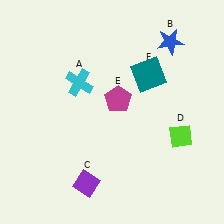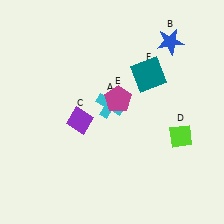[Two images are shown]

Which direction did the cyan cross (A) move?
The cyan cross (A) moved right.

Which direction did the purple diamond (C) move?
The purple diamond (C) moved up.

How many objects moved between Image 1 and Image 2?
2 objects moved between the two images.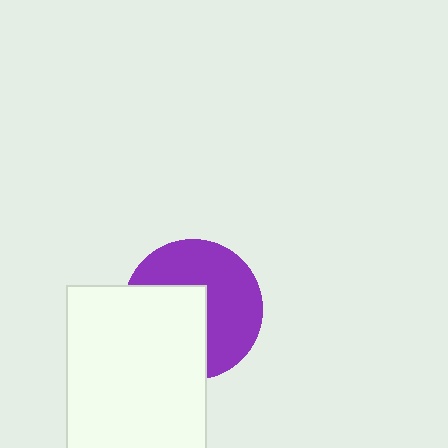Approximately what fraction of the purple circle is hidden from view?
Roughly 44% of the purple circle is hidden behind the white rectangle.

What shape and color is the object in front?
The object in front is a white rectangle.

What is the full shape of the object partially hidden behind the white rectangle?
The partially hidden object is a purple circle.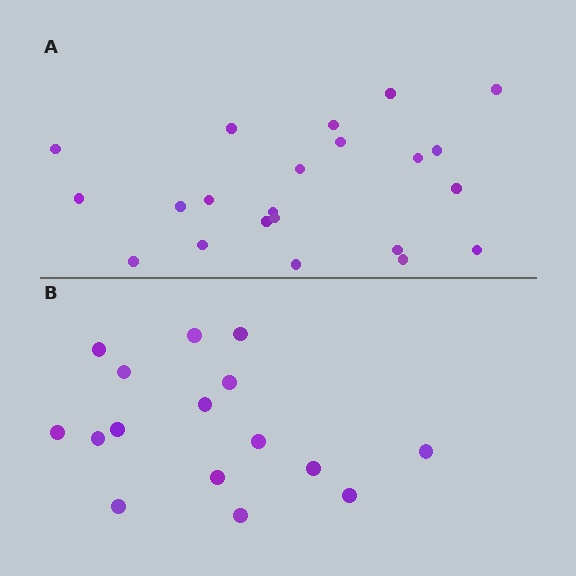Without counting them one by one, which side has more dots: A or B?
Region A (the top region) has more dots.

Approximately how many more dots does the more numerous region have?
Region A has about 6 more dots than region B.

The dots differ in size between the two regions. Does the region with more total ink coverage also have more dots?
No. Region B has more total ink coverage because its dots are larger, but region A actually contains more individual dots. Total area can be misleading — the number of items is what matters here.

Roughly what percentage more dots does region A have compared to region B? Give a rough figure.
About 40% more.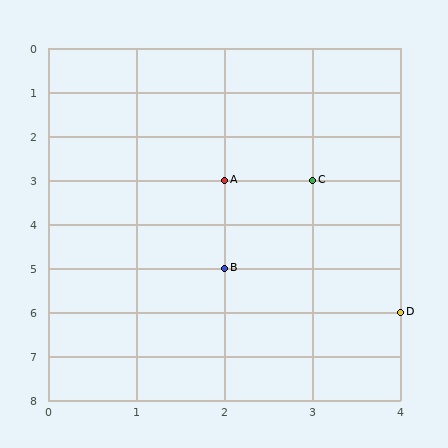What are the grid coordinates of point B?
Point B is at grid coordinates (2, 5).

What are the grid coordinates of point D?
Point D is at grid coordinates (4, 6).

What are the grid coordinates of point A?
Point A is at grid coordinates (2, 3).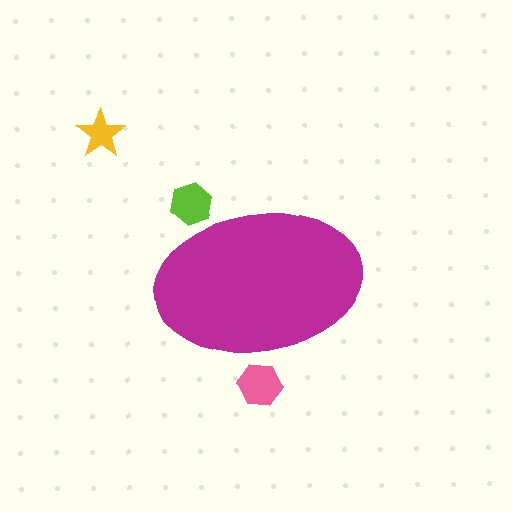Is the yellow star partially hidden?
No, the yellow star is fully visible.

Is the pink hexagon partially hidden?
Yes, the pink hexagon is partially hidden behind the magenta ellipse.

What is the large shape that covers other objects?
A magenta ellipse.